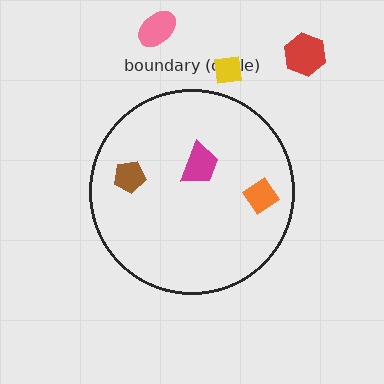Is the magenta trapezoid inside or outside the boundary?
Inside.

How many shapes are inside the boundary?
3 inside, 3 outside.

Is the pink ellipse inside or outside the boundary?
Outside.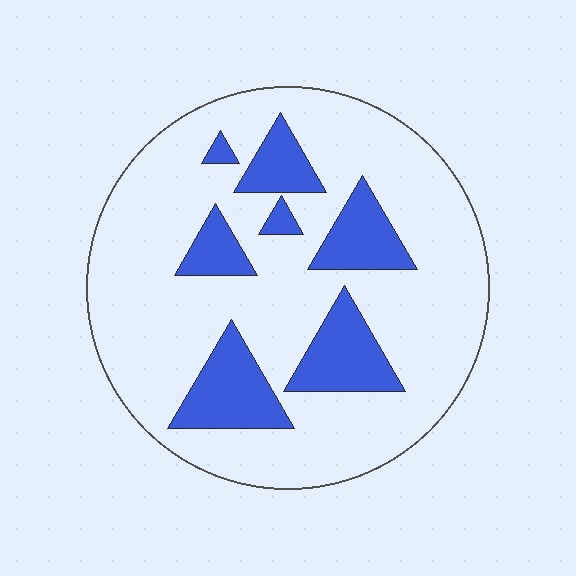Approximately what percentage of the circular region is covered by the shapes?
Approximately 20%.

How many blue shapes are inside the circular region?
7.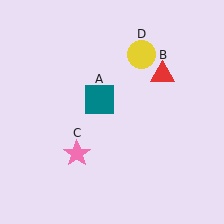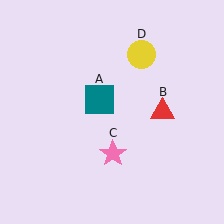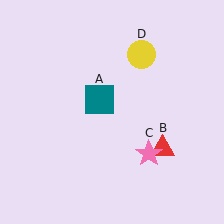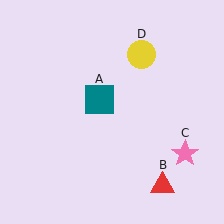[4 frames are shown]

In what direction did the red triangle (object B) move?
The red triangle (object B) moved down.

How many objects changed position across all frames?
2 objects changed position: red triangle (object B), pink star (object C).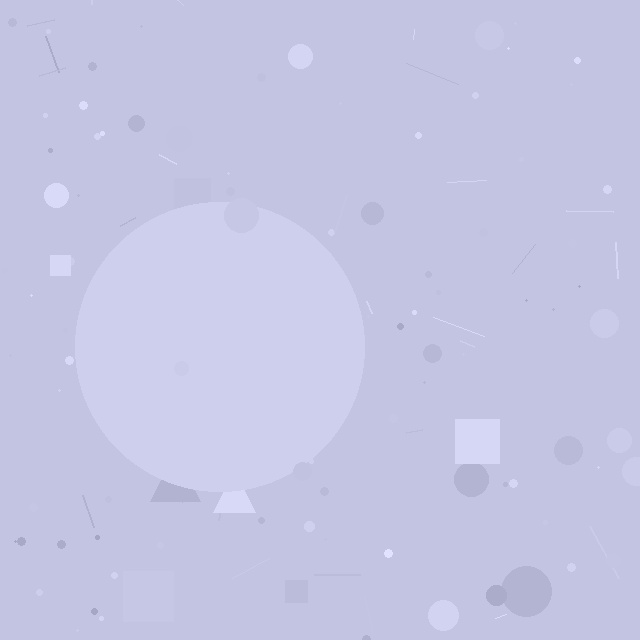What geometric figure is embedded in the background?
A circle is embedded in the background.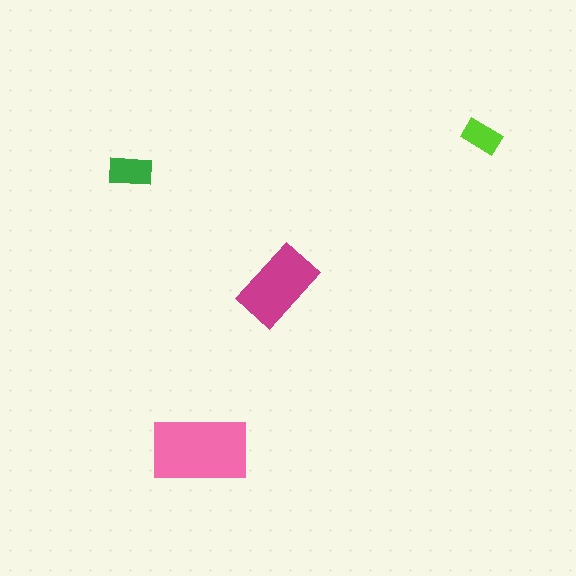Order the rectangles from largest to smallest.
the pink one, the magenta one, the green one, the lime one.